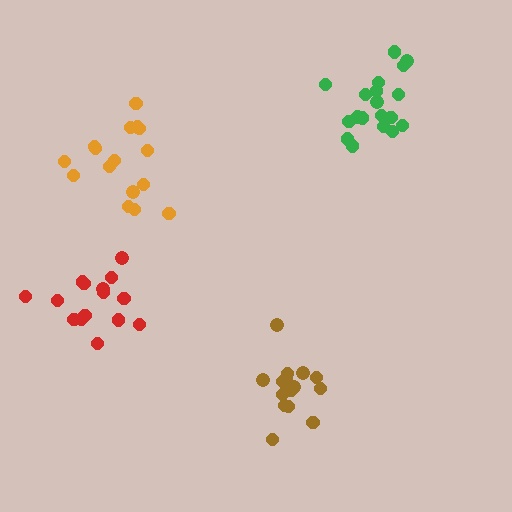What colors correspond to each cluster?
The clusters are colored: green, brown, orange, red.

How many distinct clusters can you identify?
There are 4 distinct clusters.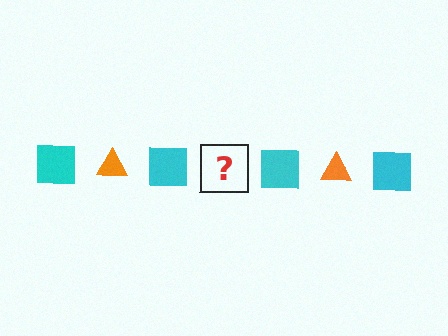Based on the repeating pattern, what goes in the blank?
The blank should be an orange triangle.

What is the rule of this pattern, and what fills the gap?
The rule is that the pattern alternates between cyan square and orange triangle. The gap should be filled with an orange triangle.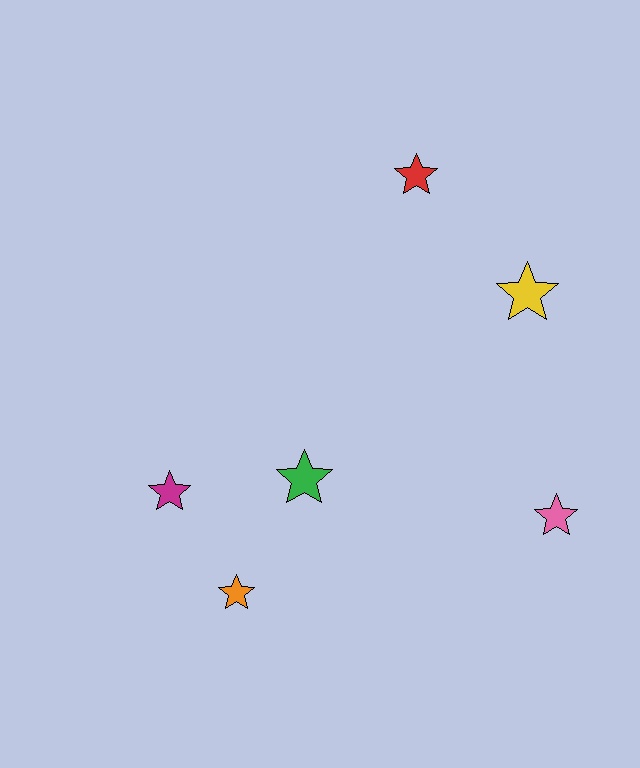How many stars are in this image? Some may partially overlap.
There are 6 stars.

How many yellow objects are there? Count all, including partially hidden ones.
There is 1 yellow object.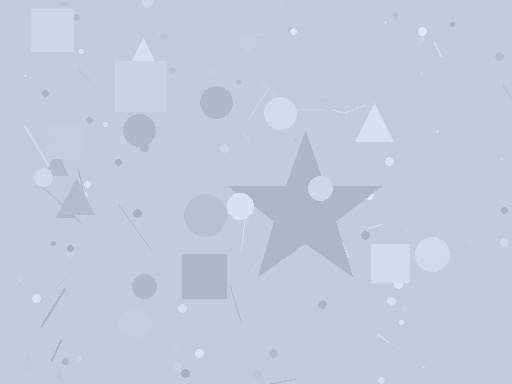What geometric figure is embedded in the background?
A star is embedded in the background.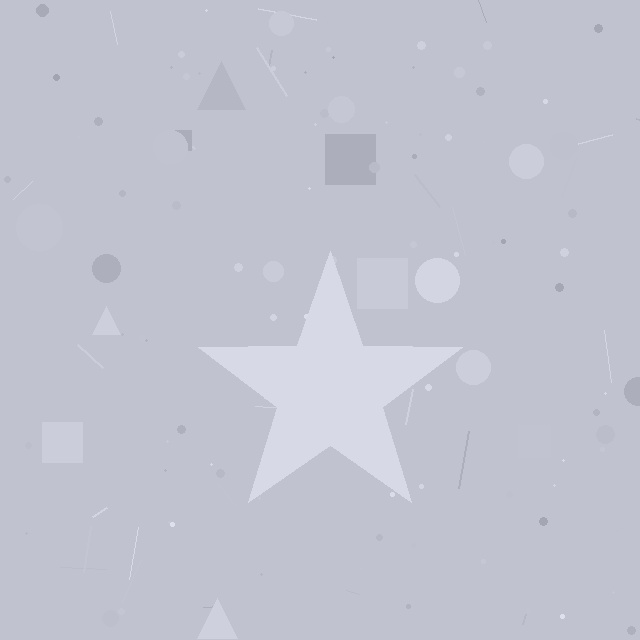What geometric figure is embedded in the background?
A star is embedded in the background.